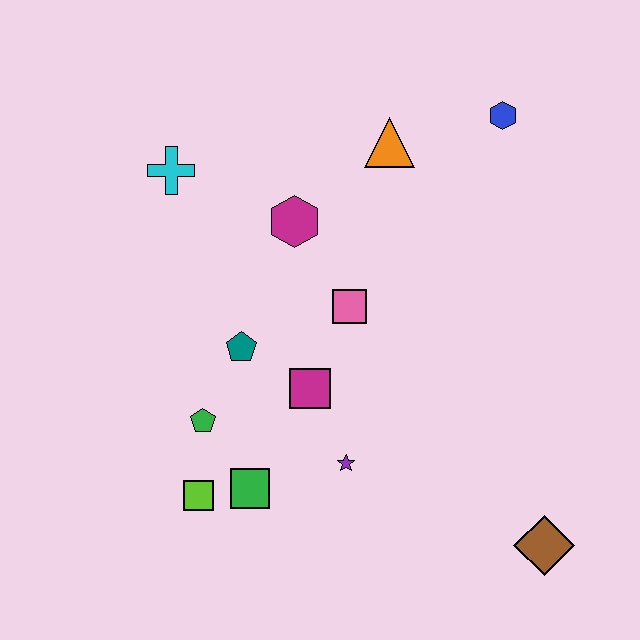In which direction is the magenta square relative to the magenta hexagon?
The magenta square is below the magenta hexagon.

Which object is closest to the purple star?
The magenta square is closest to the purple star.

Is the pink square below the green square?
No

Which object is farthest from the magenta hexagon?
The brown diamond is farthest from the magenta hexagon.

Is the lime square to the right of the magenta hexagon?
No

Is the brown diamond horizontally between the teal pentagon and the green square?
No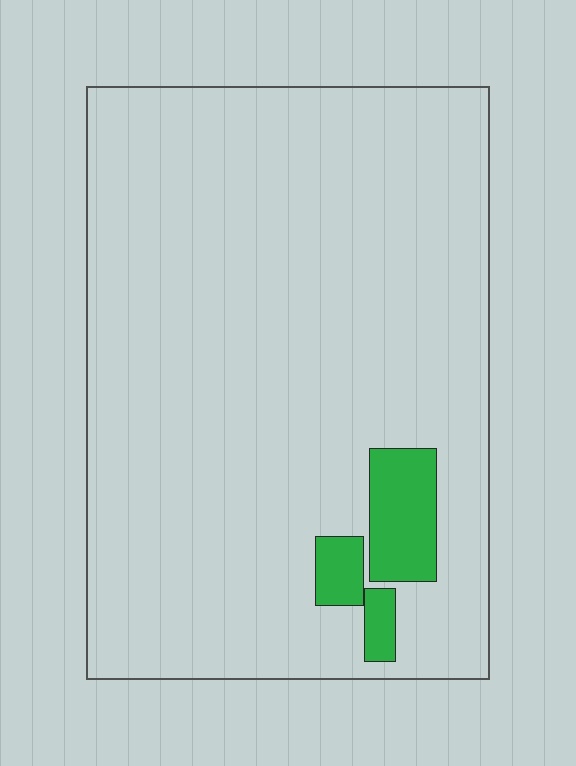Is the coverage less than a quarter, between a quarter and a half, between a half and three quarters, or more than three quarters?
Less than a quarter.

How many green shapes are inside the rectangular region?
3.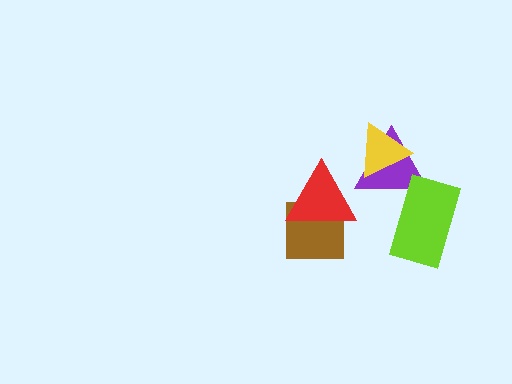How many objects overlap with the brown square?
1 object overlaps with the brown square.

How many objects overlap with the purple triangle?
2 objects overlap with the purple triangle.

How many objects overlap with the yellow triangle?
1 object overlaps with the yellow triangle.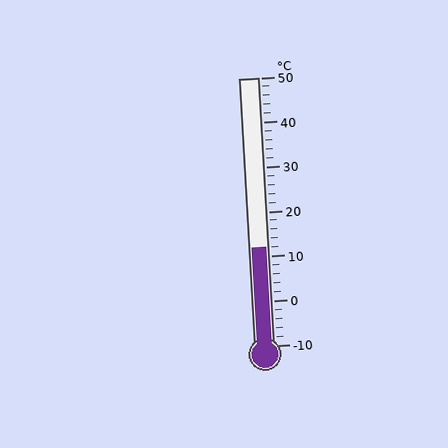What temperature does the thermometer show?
The thermometer shows approximately 12°C.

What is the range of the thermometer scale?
The thermometer scale ranges from -10°C to 50°C.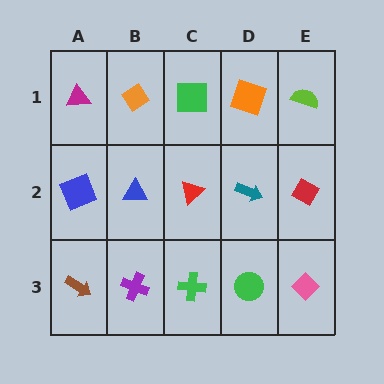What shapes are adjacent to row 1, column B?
A blue triangle (row 2, column B), a magenta triangle (row 1, column A), a green square (row 1, column C).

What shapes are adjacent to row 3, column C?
A red triangle (row 2, column C), a purple cross (row 3, column B), a green circle (row 3, column D).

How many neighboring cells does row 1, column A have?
2.